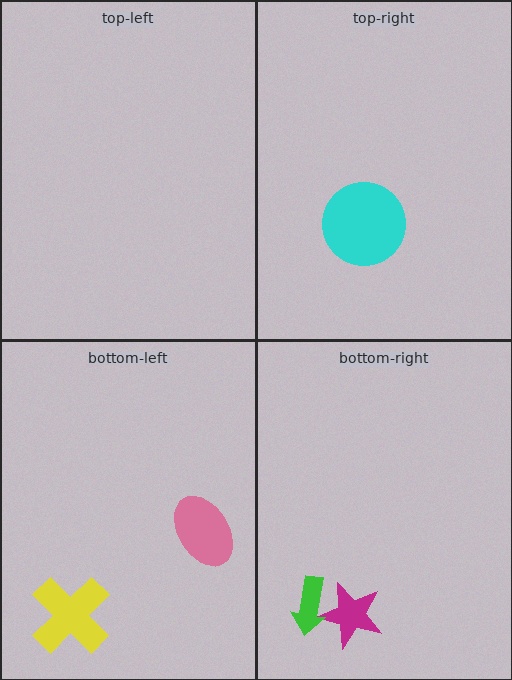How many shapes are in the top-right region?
1.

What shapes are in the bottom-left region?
The yellow cross, the pink ellipse.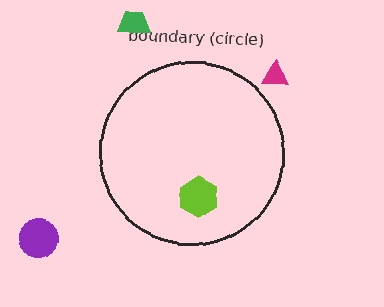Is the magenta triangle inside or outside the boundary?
Outside.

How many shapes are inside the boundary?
1 inside, 3 outside.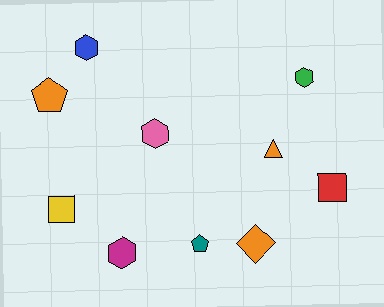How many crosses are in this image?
There are no crosses.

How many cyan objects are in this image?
There are no cyan objects.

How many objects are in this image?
There are 10 objects.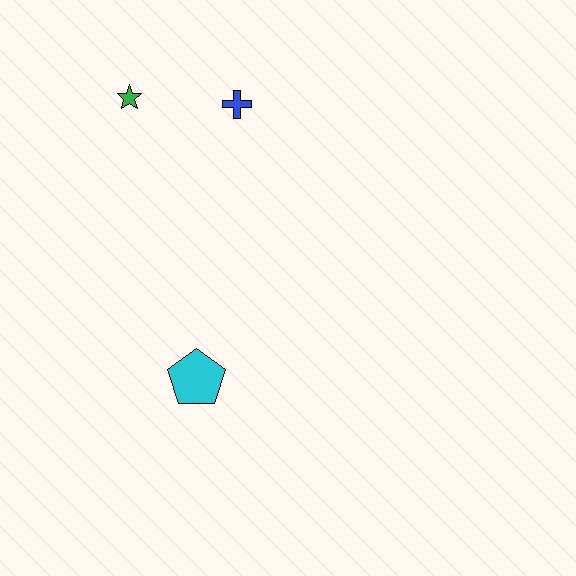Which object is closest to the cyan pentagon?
The blue cross is closest to the cyan pentagon.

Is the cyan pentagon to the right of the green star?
Yes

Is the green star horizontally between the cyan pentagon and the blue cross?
No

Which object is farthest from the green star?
The cyan pentagon is farthest from the green star.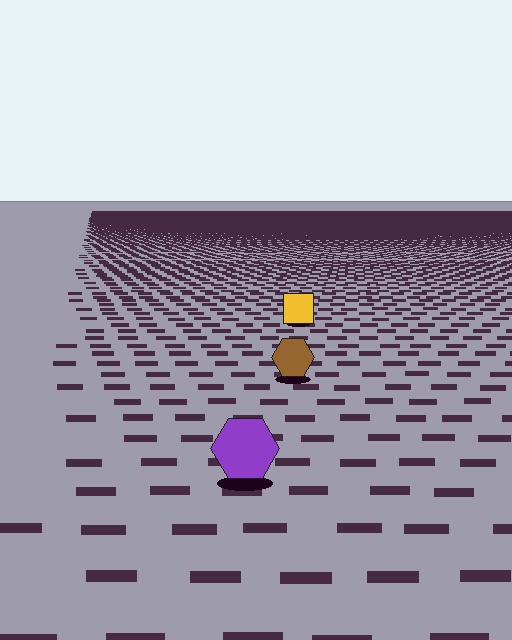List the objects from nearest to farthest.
From nearest to farthest: the purple hexagon, the brown hexagon, the yellow square.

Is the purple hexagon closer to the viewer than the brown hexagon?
Yes. The purple hexagon is closer — you can tell from the texture gradient: the ground texture is coarser near it.